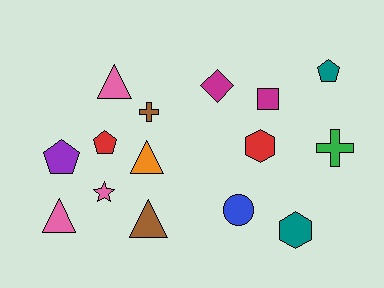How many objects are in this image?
There are 15 objects.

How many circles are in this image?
There is 1 circle.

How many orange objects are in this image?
There is 1 orange object.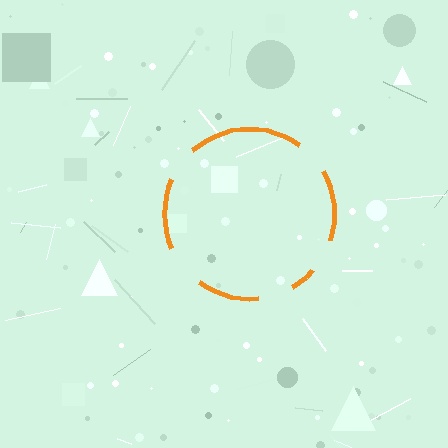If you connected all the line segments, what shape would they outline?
They would outline a circle.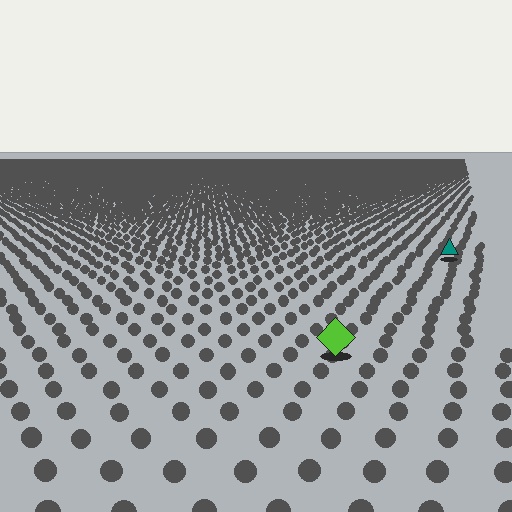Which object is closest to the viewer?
The lime diamond is closest. The texture marks near it are larger and more spread out.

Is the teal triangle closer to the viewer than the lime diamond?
No. The lime diamond is closer — you can tell from the texture gradient: the ground texture is coarser near it.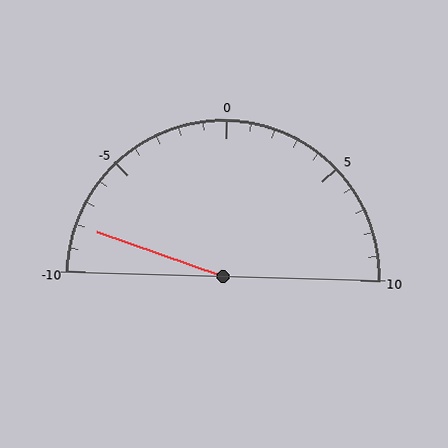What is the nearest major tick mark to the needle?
The nearest major tick mark is -10.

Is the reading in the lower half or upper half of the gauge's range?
The reading is in the lower half of the range (-10 to 10).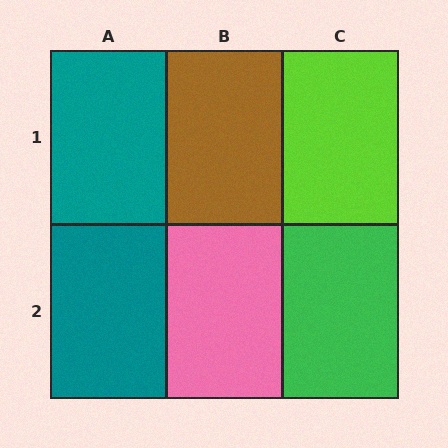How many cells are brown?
1 cell is brown.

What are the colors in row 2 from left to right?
Teal, pink, green.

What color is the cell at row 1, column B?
Brown.